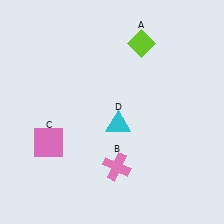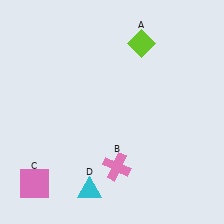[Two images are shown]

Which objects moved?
The objects that moved are: the pink square (C), the cyan triangle (D).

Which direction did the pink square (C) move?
The pink square (C) moved down.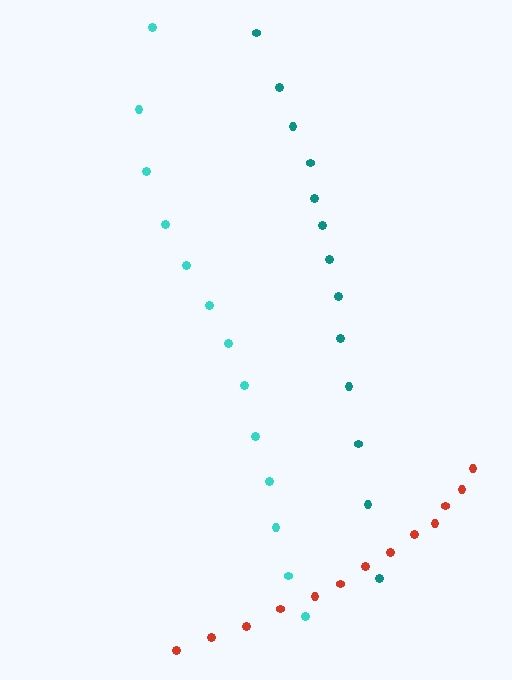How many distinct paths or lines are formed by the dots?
There are 3 distinct paths.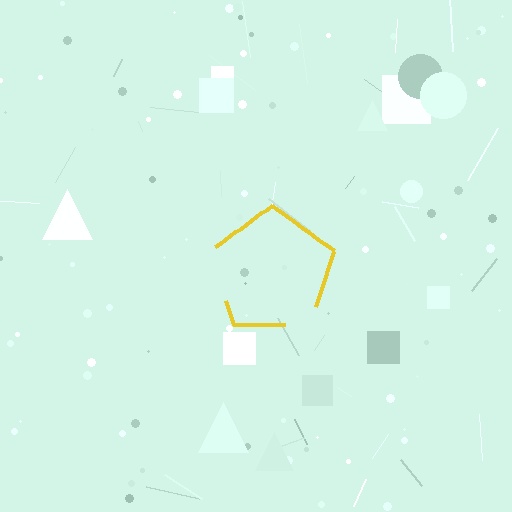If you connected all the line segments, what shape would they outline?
They would outline a pentagon.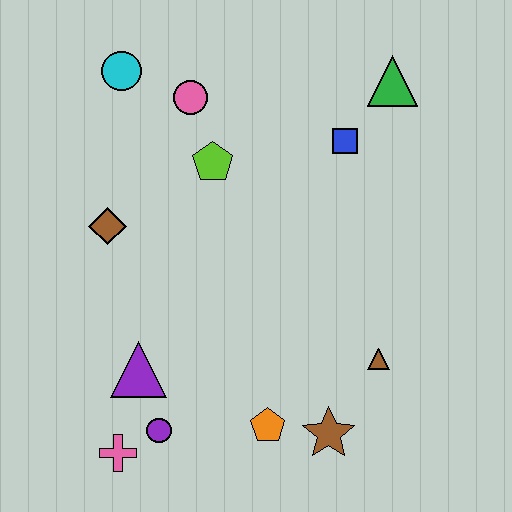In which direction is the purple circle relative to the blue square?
The purple circle is below the blue square.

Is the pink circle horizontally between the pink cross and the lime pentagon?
Yes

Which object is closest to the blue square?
The green triangle is closest to the blue square.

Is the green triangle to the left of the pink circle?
No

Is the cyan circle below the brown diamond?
No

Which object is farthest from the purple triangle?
The green triangle is farthest from the purple triangle.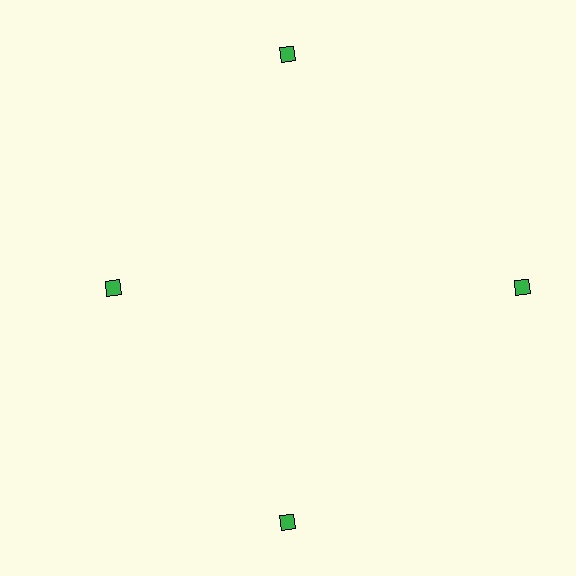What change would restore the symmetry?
The symmetry would be restored by moving it outward, back onto the ring so that all 4 diamonds sit at equal angles and equal distance from the center.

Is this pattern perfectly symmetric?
No. The 4 green diamonds are arranged in a ring, but one element near the 9 o'clock position is pulled inward toward the center, breaking the 4-fold rotational symmetry.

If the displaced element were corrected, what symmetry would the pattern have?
It would have 4-fold rotational symmetry — the pattern would map onto itself every 90 degrees.